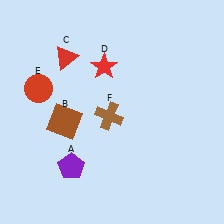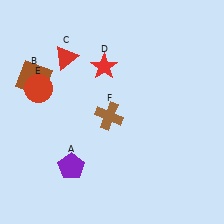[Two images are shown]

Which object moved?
The brown square (B) moved up.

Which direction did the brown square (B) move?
The brown square (B) moved up.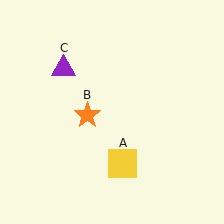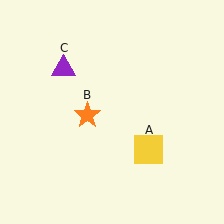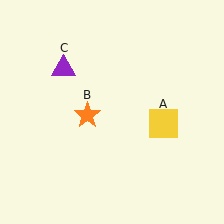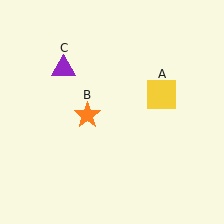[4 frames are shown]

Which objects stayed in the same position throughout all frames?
Orange star (object B) and purple triangle (object C) remained stationary.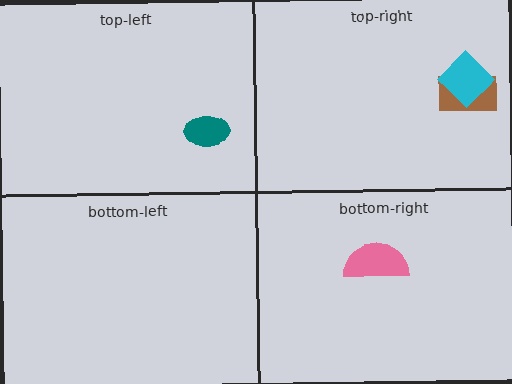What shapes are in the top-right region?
The brown rectangle, the cyan diamond.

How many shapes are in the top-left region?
1.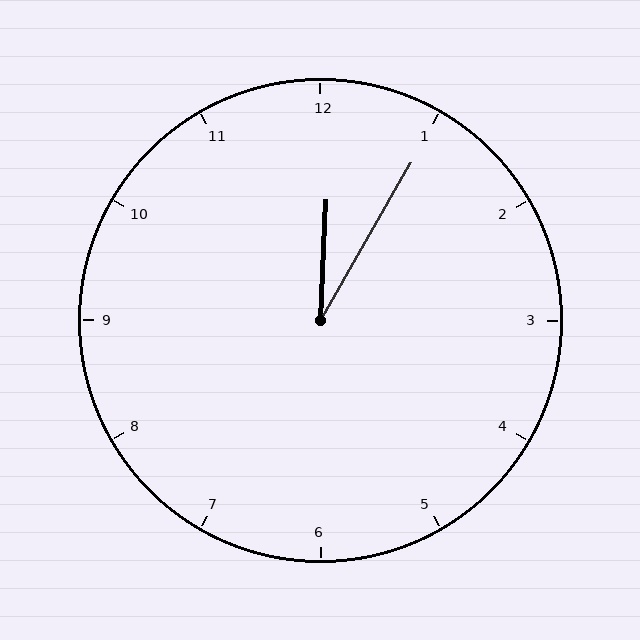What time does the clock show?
12:05.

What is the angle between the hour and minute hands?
Approximately 28 degrees.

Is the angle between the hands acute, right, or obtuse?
It is acute.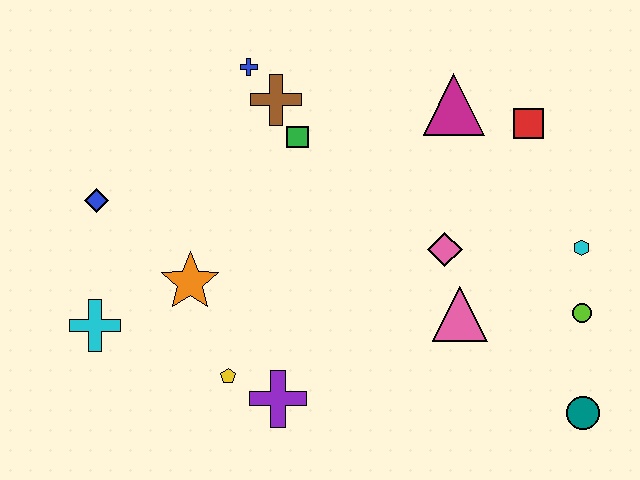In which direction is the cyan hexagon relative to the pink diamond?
The cyan hexagon is to the right of the pink diamond.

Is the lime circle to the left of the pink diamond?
No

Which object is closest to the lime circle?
The cyan hexagon is closest to the lime circle.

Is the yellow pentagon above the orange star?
No